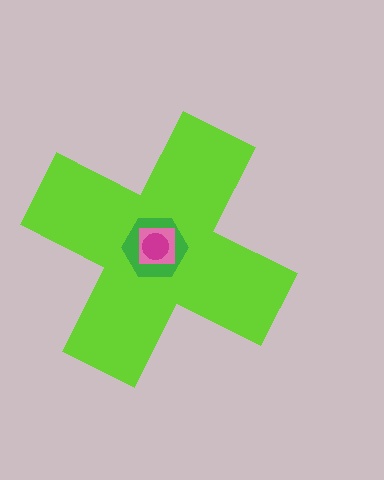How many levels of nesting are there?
4.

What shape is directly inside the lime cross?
The green hexagon.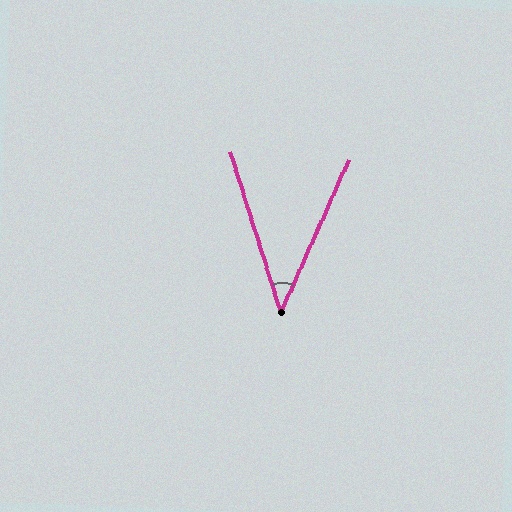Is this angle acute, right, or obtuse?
It is acute.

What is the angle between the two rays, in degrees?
Approximately 41 degrees.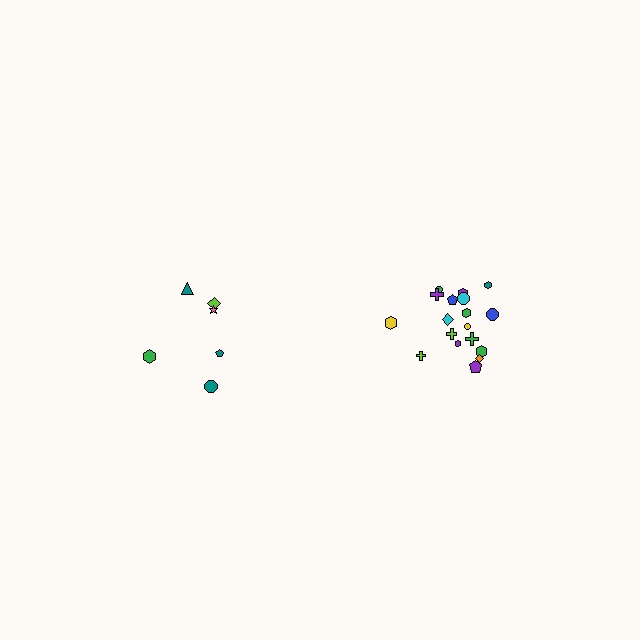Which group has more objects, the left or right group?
The right group.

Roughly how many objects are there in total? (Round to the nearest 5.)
Roughly 25 objects in total.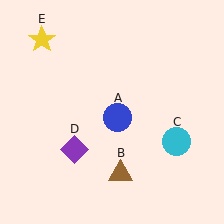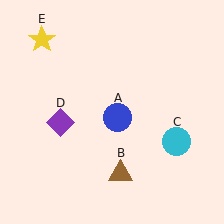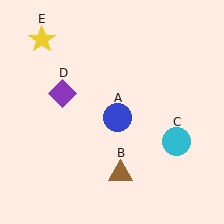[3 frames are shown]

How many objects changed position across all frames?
1 object changed position: purple diamond (object D).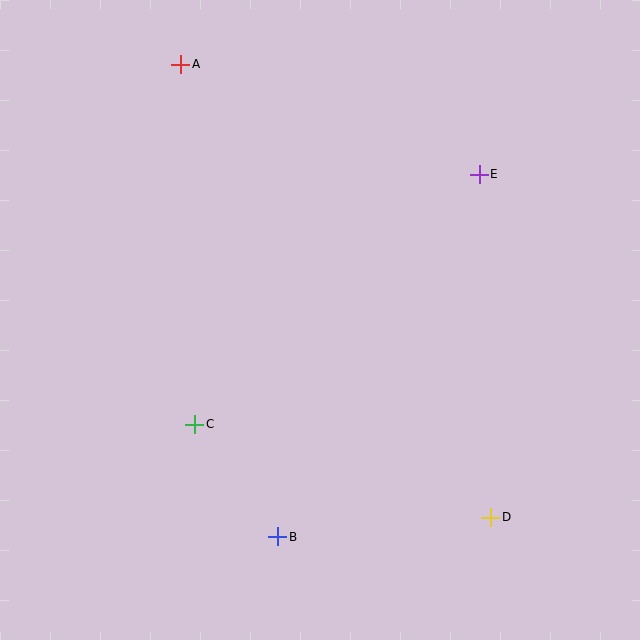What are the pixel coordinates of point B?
Point B is at (278, 537).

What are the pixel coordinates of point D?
Point D is at (491, 517).